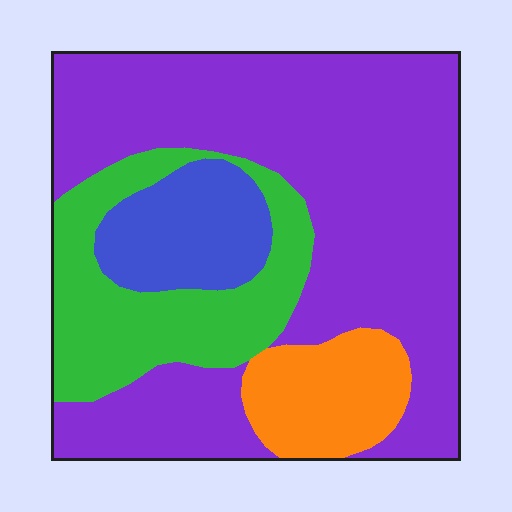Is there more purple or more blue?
Purple.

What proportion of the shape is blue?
Blue covers about 10% of the shape.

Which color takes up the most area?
Purple, at roughly 60%.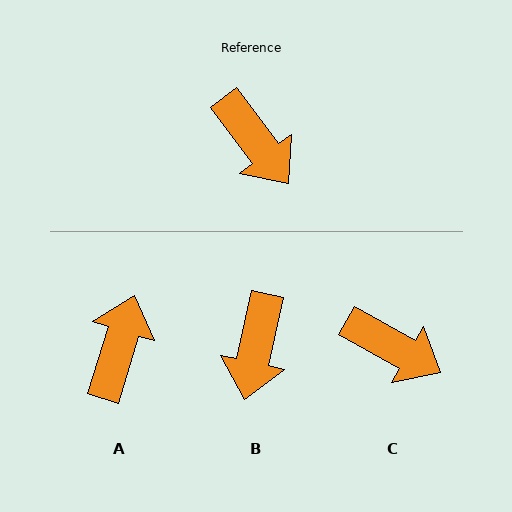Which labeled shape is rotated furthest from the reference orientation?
A, about 126 degrees away.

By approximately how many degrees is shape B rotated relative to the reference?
Approximately 50 degrees clockwise.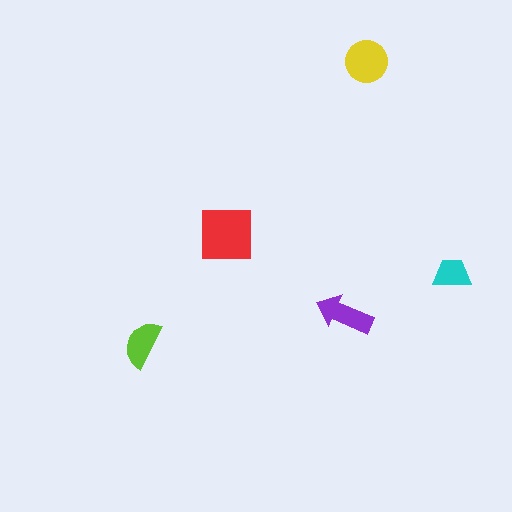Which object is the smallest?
The cyan trapezoid.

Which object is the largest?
The red square.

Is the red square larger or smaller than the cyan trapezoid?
Larger.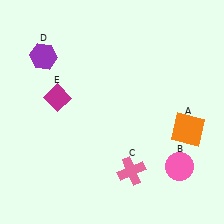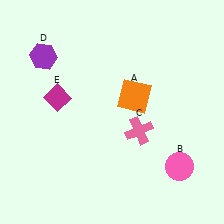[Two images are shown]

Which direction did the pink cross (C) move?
The pink cross (C) moved up.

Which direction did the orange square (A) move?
The orange square (A) moved left.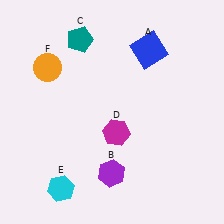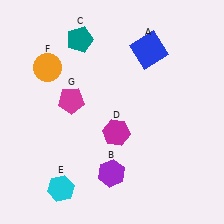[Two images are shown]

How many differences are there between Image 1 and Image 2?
There is 1 difference between the two images.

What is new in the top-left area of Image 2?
A magenta pentagon (G) was added in the top-left area of Image 2.